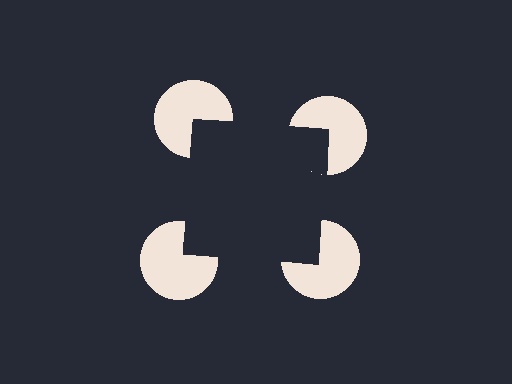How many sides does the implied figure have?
4 sides.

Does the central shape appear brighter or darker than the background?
It typically appears slightly darker than the background, even though no actual brightness change is drawn.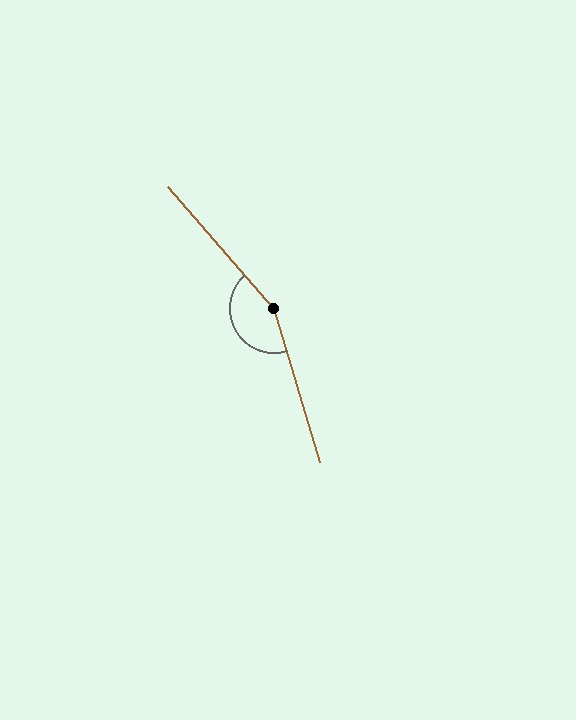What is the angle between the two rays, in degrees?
Approximately 155 degrees.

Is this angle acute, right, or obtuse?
It is obtuse.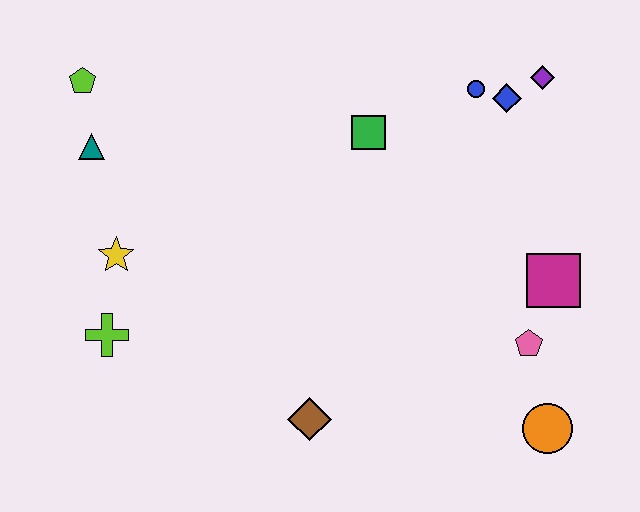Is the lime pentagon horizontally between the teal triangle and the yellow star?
No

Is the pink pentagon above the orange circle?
Yes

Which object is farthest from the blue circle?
The lime cross is farthest from the blue circle.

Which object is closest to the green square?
The blue circle is closest to the green square.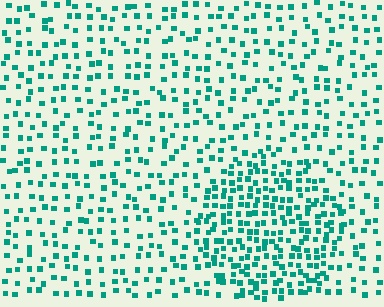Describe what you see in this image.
The image contains small teal elements arranged at two different densities. A circle-shaped region is visible where the elements are more densely packed than the surrounding area.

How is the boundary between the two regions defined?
The boundary is defined by a change in element density (approximately 2.0x ratio). All elements are the same color, size, and shape.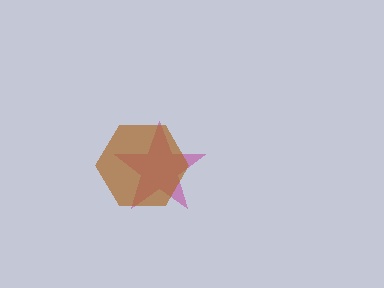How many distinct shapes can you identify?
There are 2 distinct shapes: a magenta star, a brown hexagon.